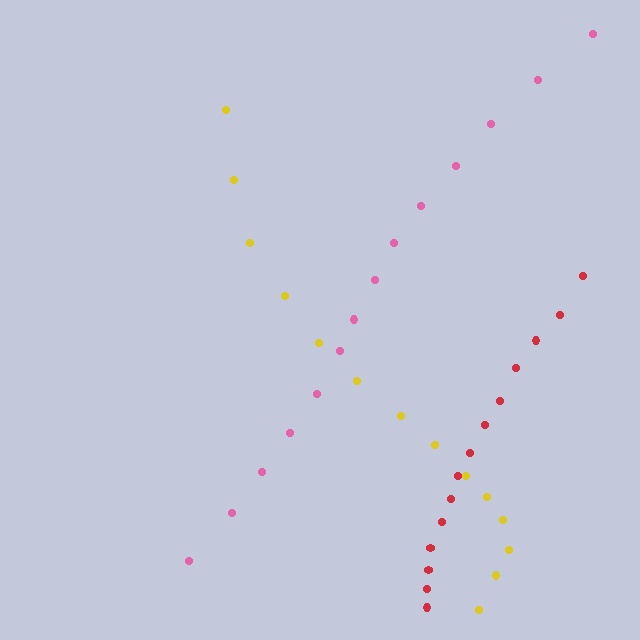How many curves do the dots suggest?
There are 3 distinct paths.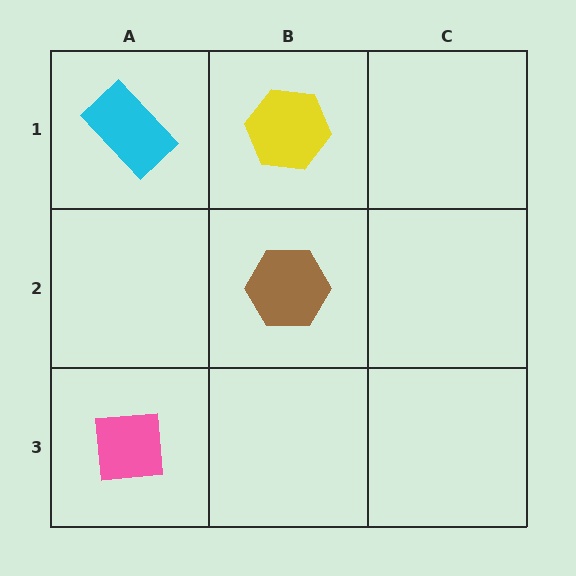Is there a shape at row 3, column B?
No, that cell is empty.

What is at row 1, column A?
A cyan rectangle.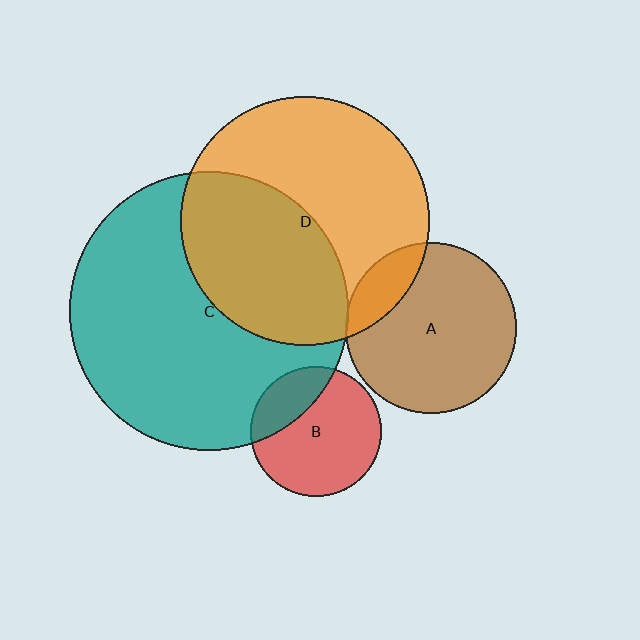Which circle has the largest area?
Circle C (teal).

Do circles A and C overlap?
Yes.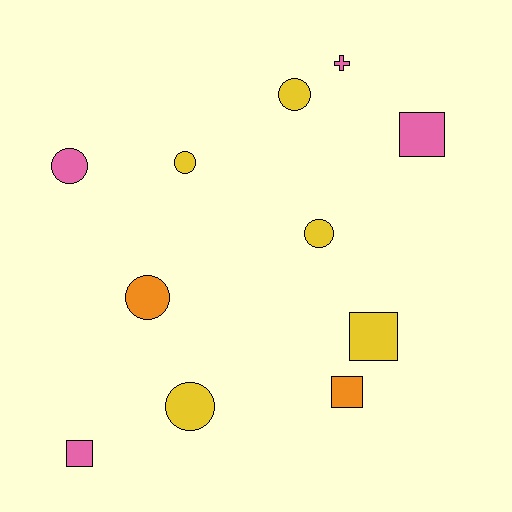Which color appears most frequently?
Yellow, with 5 objects.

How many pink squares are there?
There are 2 pink squares.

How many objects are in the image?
There are 11 objects.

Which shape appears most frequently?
Circle, with 6 objects.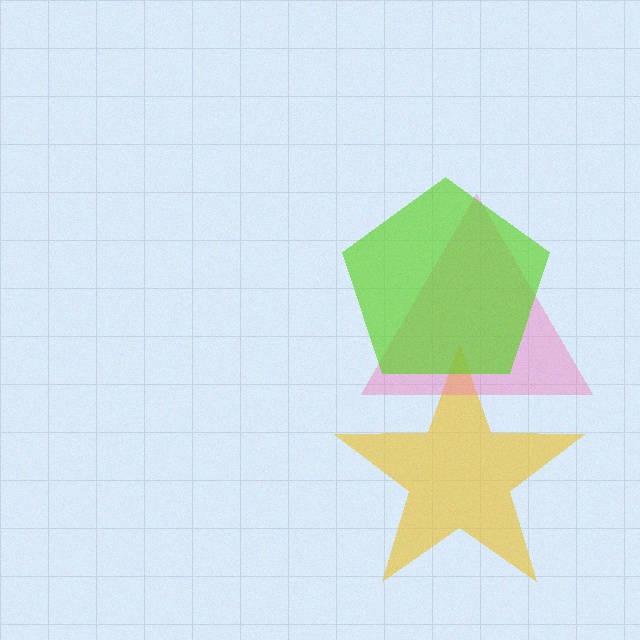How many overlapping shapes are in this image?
There are 3 overlapping shapes in the image.